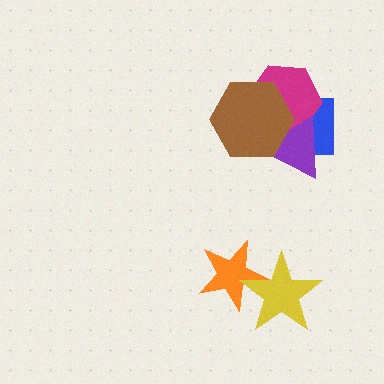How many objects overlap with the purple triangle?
3 objects overlap with the purple triangle.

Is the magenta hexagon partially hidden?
Yes, it is partially covered by another shape.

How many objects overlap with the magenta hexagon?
3 objects overlap with the magenta hexagon.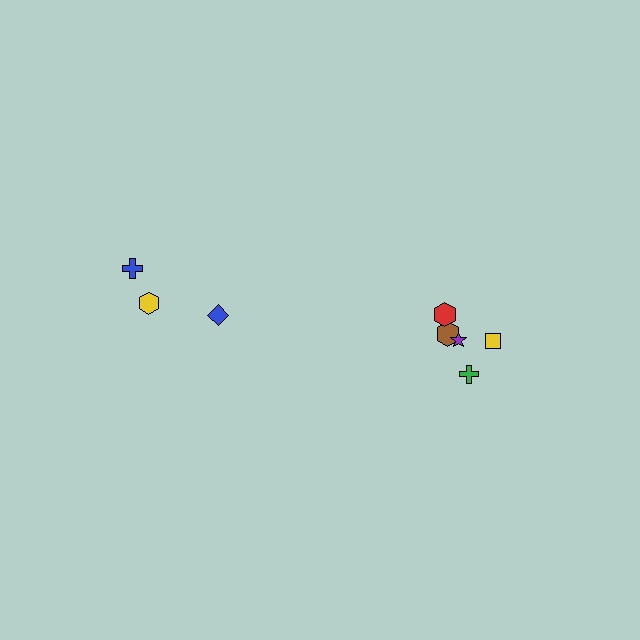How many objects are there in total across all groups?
There are 8 objects.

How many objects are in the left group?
There are 3 objects.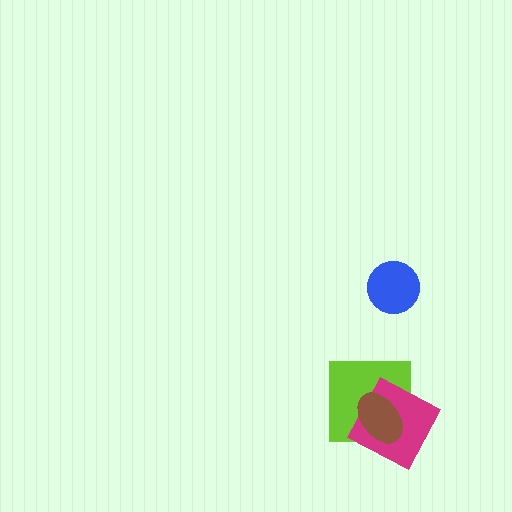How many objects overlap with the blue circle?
0 objects overlap with the blue circle.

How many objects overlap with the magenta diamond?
2 objects overlap with the magenta diamond.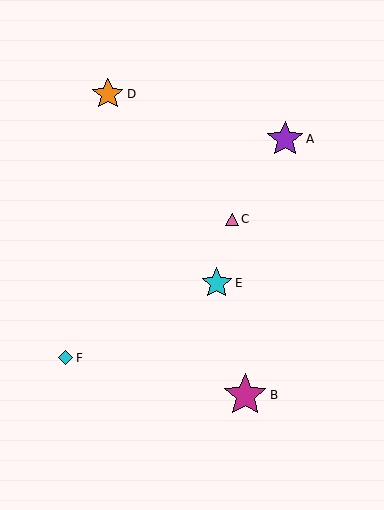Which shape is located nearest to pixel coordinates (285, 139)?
The purple star (labeled A) at (285, 139) is nearest to that location.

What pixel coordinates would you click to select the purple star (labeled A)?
Click at (285, 139) to select the purple star A.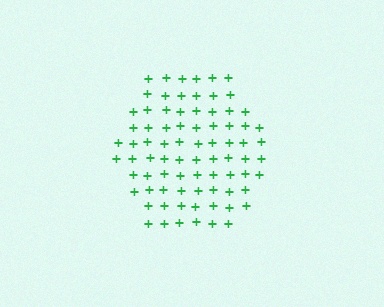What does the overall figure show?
The overall figure shows a hexagon.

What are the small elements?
The small elements are plus signs.